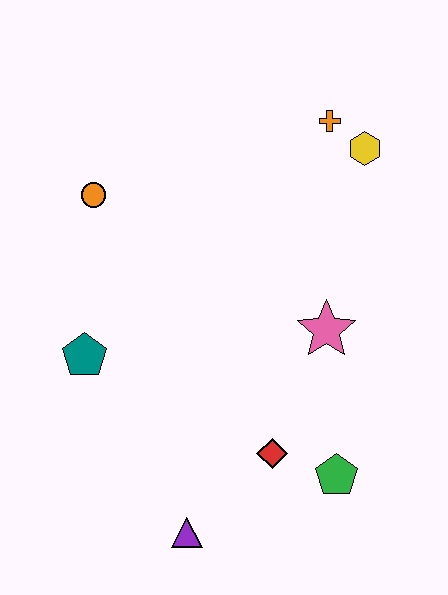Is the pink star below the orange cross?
Yes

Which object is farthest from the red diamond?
The orange cross is farthest from the red diamond.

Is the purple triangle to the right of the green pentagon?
No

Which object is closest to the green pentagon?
The red diamond is closest to the green pentagon.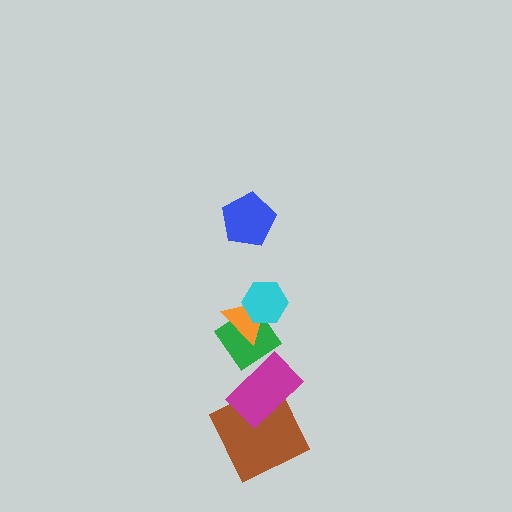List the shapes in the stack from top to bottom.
From top to bottom: the blue pentagon, the cyan hexagon, the orange triangle, the green diamond, the magenta rectangle, the brown square.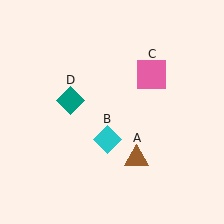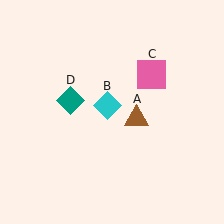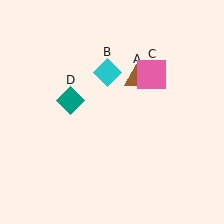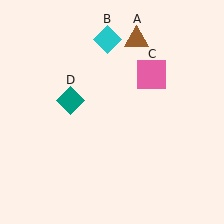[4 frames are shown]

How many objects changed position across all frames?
2 objects changed position: brown triangle (object A), cyan diamond (object B).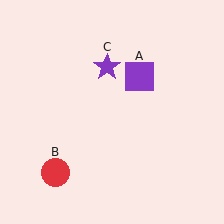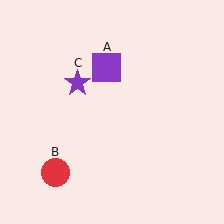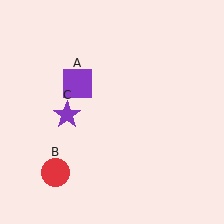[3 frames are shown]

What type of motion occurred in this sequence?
The purple square (object A), purple star (object C) rotated counterclockwise around the center of the scene.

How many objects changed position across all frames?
2 objects changed position: purple square (object A), purple star (object C).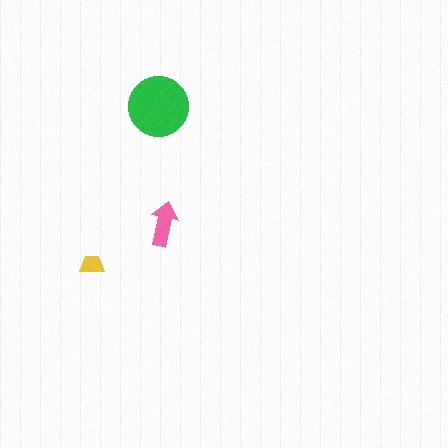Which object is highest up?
The green circle is topmost.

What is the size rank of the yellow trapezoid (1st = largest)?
3rd.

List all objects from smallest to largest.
The yellow trapezoid, the pink arrow, the green circle.